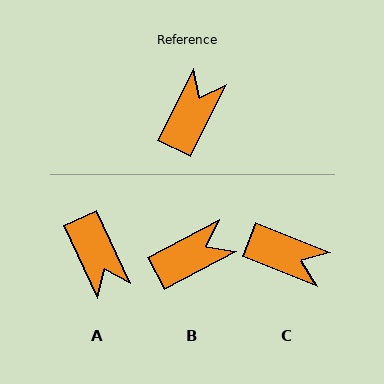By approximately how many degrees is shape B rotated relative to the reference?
Approximately 36 degrees clockwise.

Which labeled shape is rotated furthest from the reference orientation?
A, about 129 degrees away.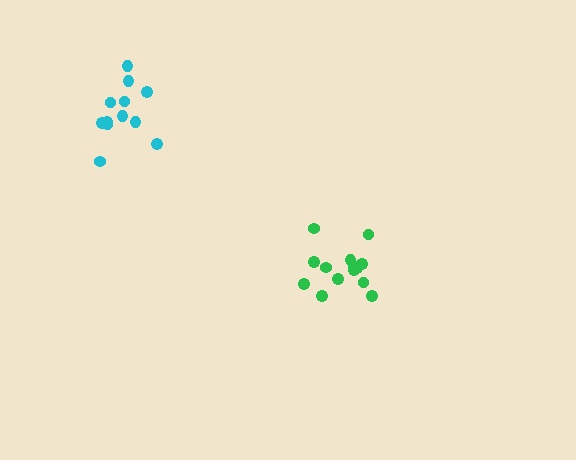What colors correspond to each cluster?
The clusters are colored: cyan, green.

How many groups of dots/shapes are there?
There are 2 groups.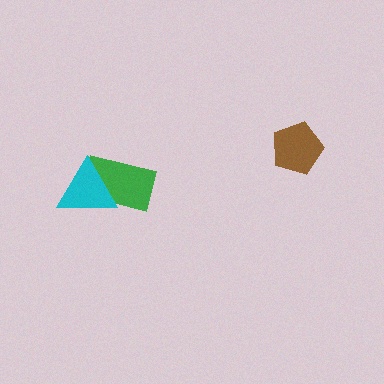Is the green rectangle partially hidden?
Yes, it is partially covered by another shape.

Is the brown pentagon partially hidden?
No, no other shape covers it.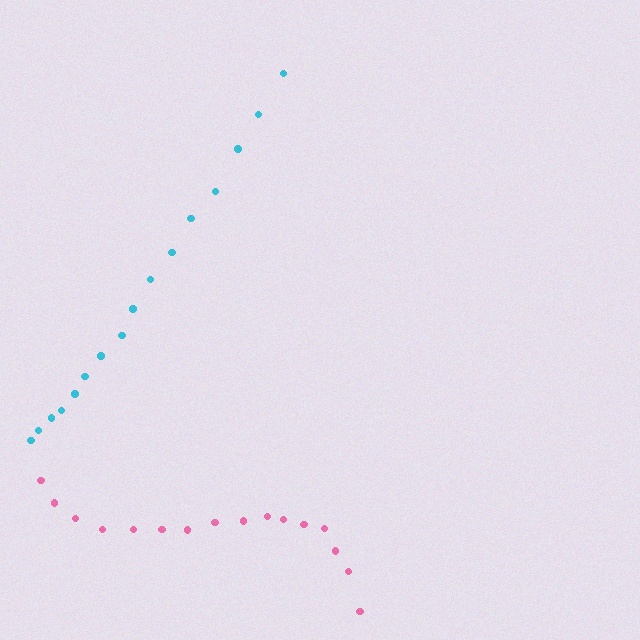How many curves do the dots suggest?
There are 2 distinct paths.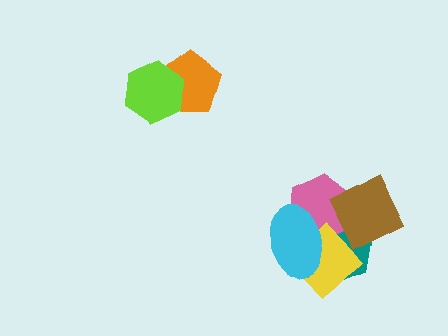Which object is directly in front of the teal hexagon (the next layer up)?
The pink hexagon is directly in front of the teal hexagon.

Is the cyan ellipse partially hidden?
No, no other shape covers it.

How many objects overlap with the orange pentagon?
1 object overlaps with the orange pentagon.